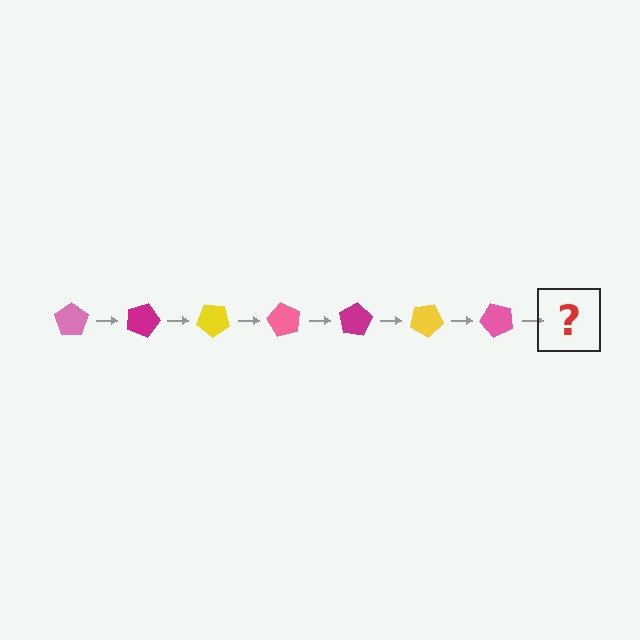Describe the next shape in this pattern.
It should be a magenta pentagon, rotated 140 degrees from the start.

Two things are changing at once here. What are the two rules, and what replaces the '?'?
The two rules are that it rotates 20 degrees each step and the color cycles through pink, magenta, and yellow. The '?' should be a magenta pentagon, rotated 140 degrees from the start.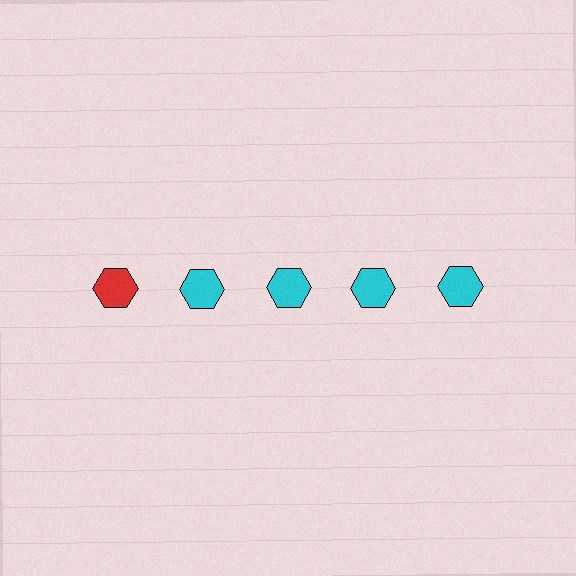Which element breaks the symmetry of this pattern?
The red hexagon in the top row, leftmost column breaks the symmetry. All other shapes are cyan hexagons.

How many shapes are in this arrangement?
There are 5 shapes arranged in a grid pattern.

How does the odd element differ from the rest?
It has a different color: red instead of cyan.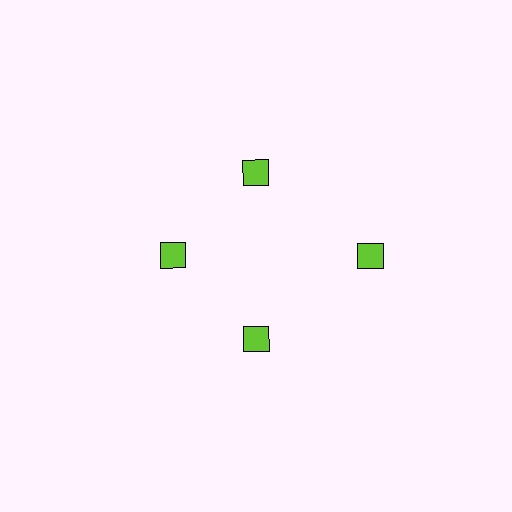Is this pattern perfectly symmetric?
No. The 4 lime diamonds are arranged in a ring, but one element near the 3 o'clock position is pushed outward from the center, breaking the 4-fold rotational symmetry.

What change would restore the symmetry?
The symmetry would be restored by moving it inward, back onto the ring so that all 4 diamonds sit at equal angles and equal distance from the center.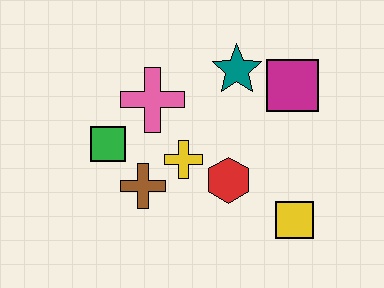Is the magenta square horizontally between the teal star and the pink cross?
No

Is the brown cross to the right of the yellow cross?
No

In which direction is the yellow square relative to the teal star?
The yellow square is below the teal star.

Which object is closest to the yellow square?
The red hexagon is closest to the yellow square.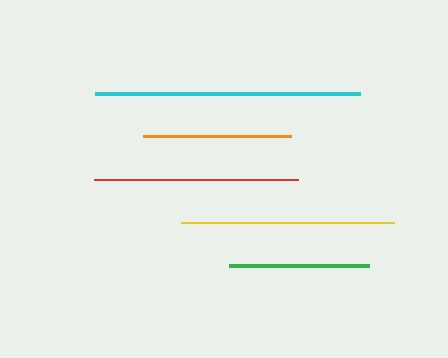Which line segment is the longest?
The cyan line is the longest at approximately 265 pixels.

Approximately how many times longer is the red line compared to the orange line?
The red line is approximately 1.4 times the length of the orange line.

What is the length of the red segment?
The red segment is approximately 204 pixels long.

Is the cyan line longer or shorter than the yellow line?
The cyan line is longer than the yellow line.